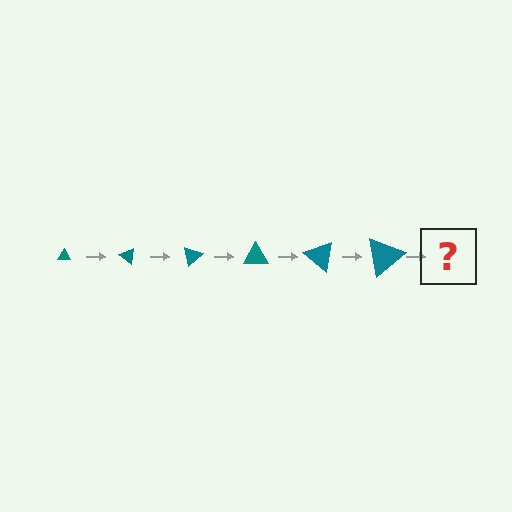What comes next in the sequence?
The next element should be a triangle, larger than the previous one and rotated 240 degrees from the start.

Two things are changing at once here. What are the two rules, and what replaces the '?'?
The two rules are that the triangle grows larger each step and it rotates 40 degrees each step. The '?' should be a triangle, larger than the previous one and rotated 240 degrees from the start.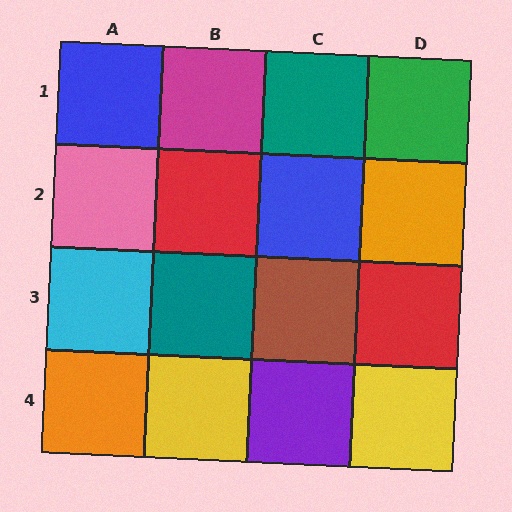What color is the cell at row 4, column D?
Yellow.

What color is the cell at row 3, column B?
Teal.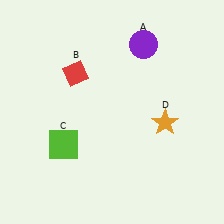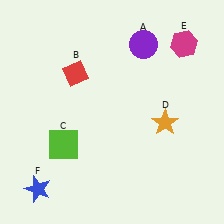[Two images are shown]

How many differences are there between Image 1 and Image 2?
There are 2 differences between the two images.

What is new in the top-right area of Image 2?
A magenta hexagon (E) was added in the top-right area of Image 2.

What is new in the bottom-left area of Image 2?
A blue star (F) was added in the bottom-left area of Image 2.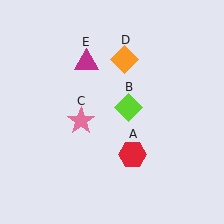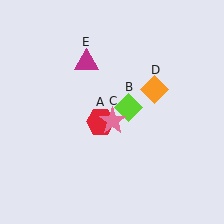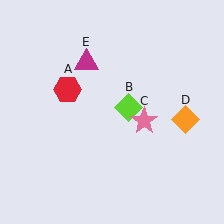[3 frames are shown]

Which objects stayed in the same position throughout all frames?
Lime diamond (object B) and magenta triangle (object E) remained stationary.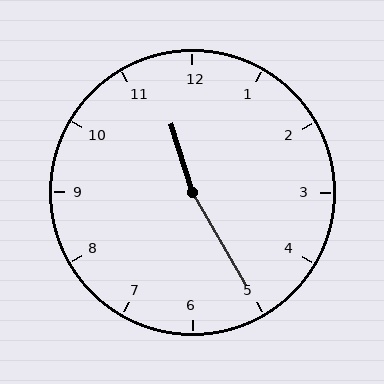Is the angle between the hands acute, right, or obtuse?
It is obtuse.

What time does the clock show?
11:25.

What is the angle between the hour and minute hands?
Approximately 168 degrees.